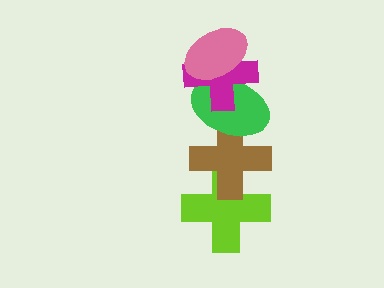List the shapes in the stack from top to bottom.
From top to bottom: the pink ellipse, the magenta cross, the green ellipse, the brown cross, the lime cross.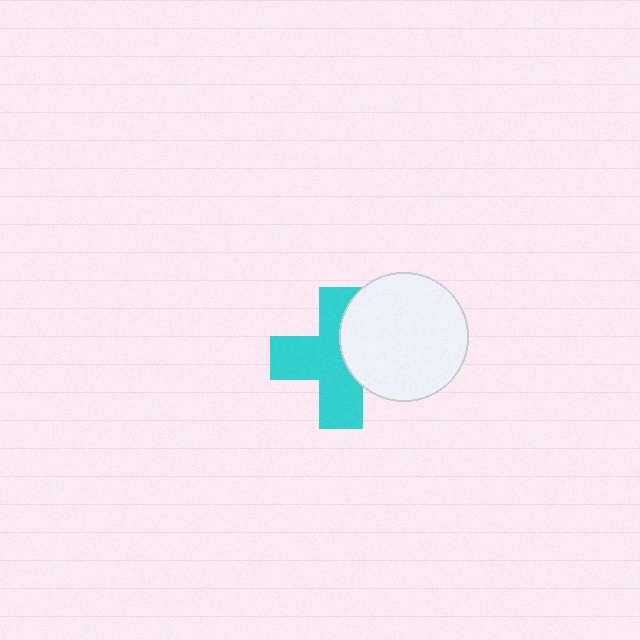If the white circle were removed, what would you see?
You would see the complete cyan cross.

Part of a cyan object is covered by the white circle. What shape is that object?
It is a cross.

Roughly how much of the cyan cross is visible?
About half of it is visible (roughly 64%).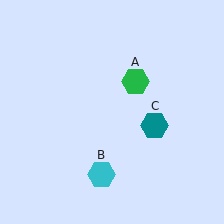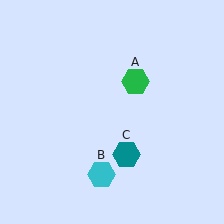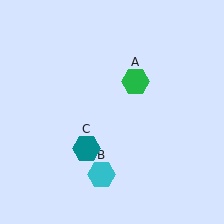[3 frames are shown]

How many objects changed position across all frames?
1 object changed position: teal hexagon (object C).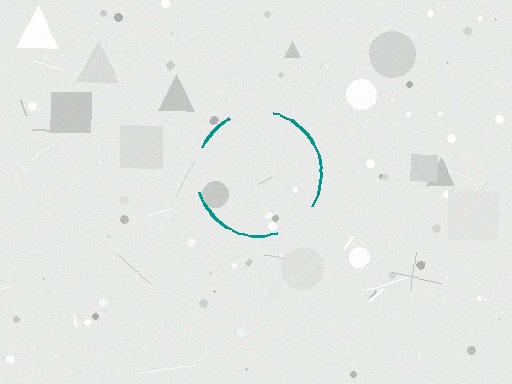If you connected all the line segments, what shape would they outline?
They would outline a circle.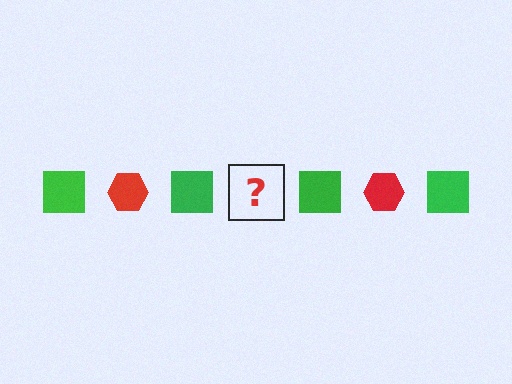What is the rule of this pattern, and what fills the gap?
The rule is that the pattern alternates between green square and red hexagon. The gap should be filled with a red hexagon.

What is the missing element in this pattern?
The missing element is a red hexagon.